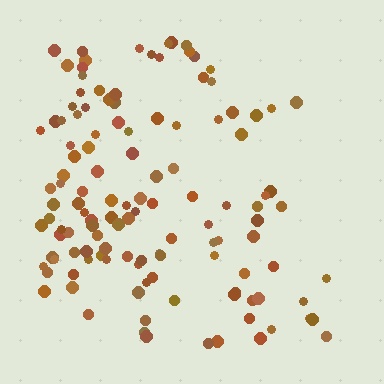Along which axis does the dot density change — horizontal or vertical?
Horizontal.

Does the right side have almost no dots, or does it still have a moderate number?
Still a moderate number, just noticeably fewer than the left.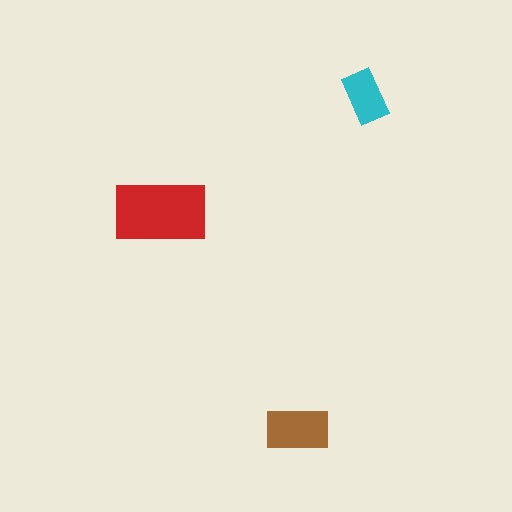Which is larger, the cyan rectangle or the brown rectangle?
The brown one.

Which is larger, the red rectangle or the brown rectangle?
The red one.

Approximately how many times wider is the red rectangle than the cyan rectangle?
About 2 times wider.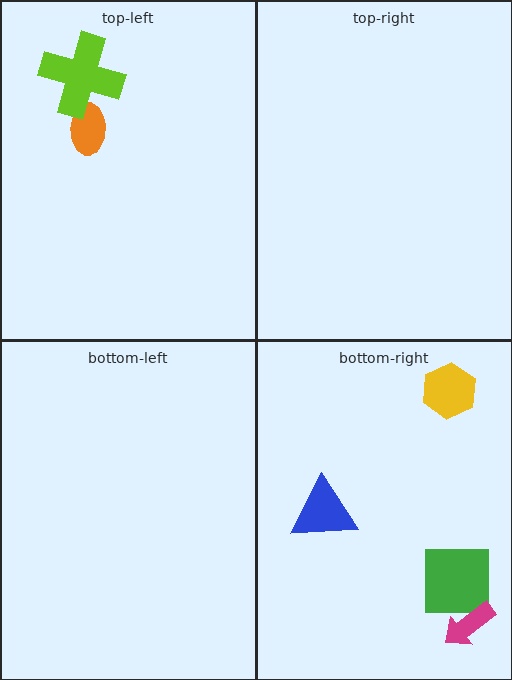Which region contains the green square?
The bottom-right region.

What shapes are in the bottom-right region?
The blue triangle, the green square, the yellow hexagon, the magenta arrow.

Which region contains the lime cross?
The top-left region.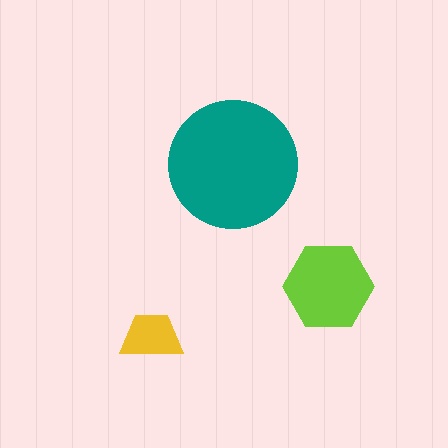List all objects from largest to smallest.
The teal circle, the lime hexagon, the yellow trapezoid.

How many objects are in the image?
There are 3 objects in the image.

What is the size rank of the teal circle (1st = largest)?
1st.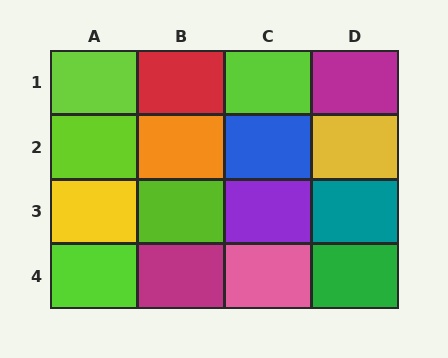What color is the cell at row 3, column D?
Teal.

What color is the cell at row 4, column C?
Pink.